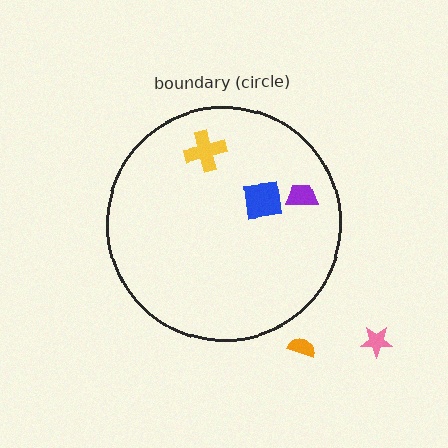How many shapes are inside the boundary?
3 inside, 2 outside.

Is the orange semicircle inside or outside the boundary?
Outside.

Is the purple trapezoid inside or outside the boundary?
Inside.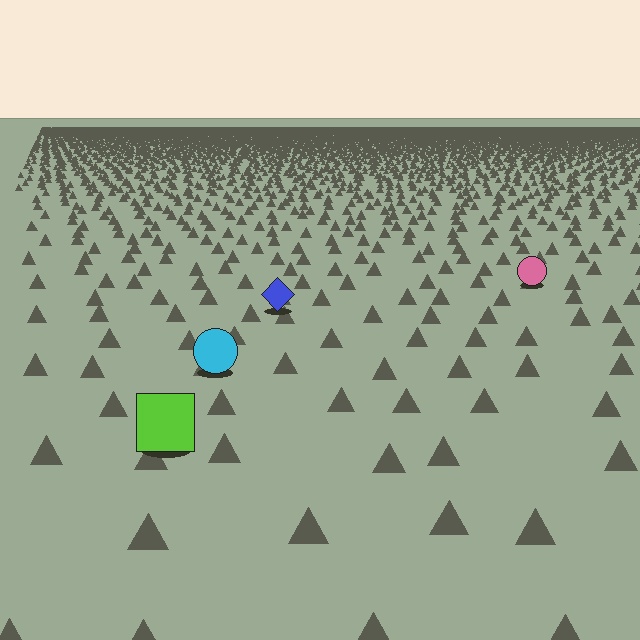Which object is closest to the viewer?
The lime square is closest. The texture marks near it are larger and more spread out.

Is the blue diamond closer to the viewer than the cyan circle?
No. The cyan circle is closer — you can tell from the texture gradient: the ground texture is coarser near it.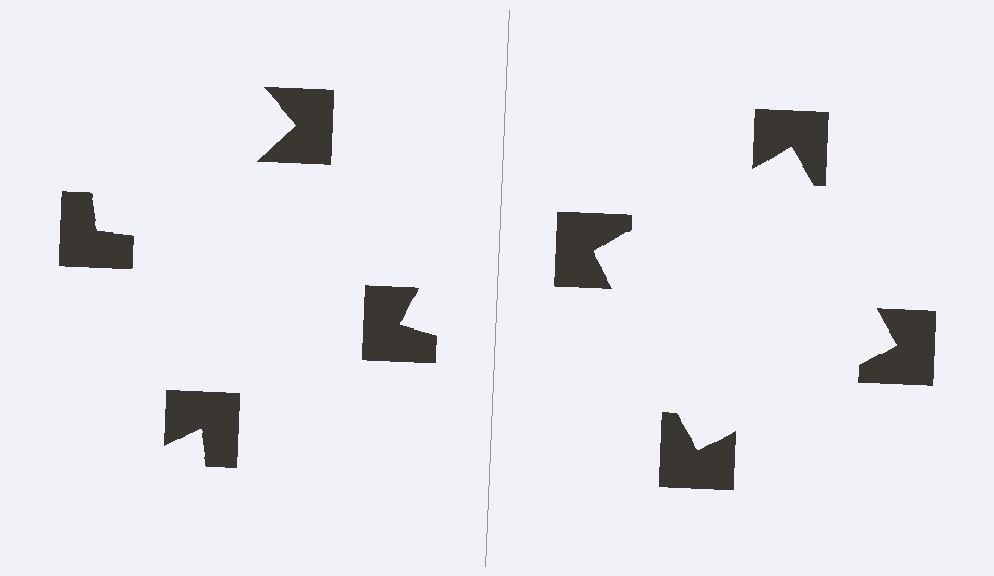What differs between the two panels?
The notched squares are positioned identically on both sides; only the wedge orientations differ. On the right they align to a square; on the left they are misaligned.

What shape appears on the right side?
An illusory square.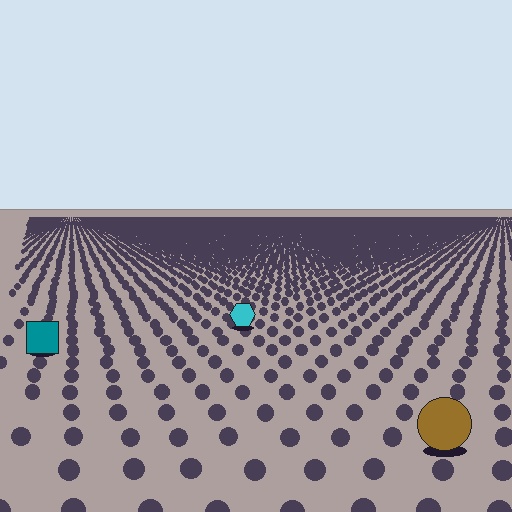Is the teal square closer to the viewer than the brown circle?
No. The brown circle is closer — you can tell from the texture gradient: the ground texture is coarser near it.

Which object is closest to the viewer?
The brown circle is closest. The texture marks near it are larger and more spread out.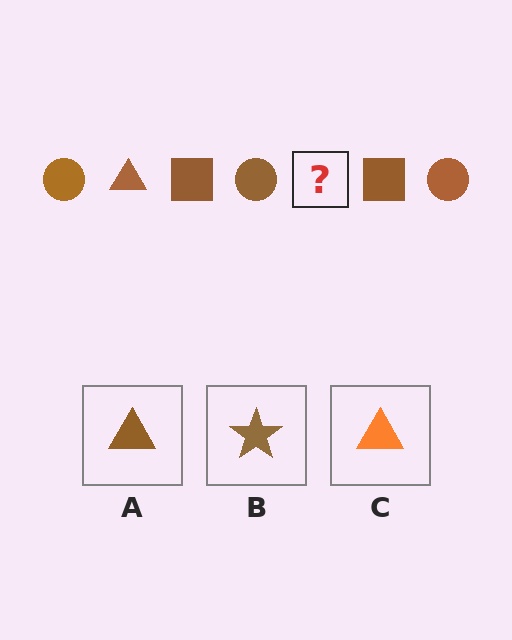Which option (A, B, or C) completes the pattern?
A.